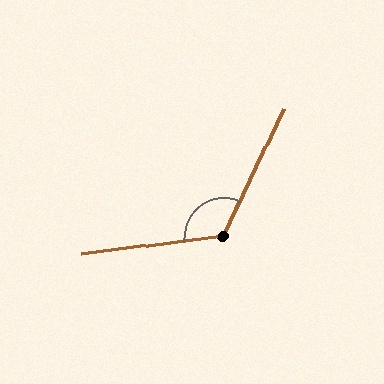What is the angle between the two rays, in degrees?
Approximately 122 degrees.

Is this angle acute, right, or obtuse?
It is obtuse.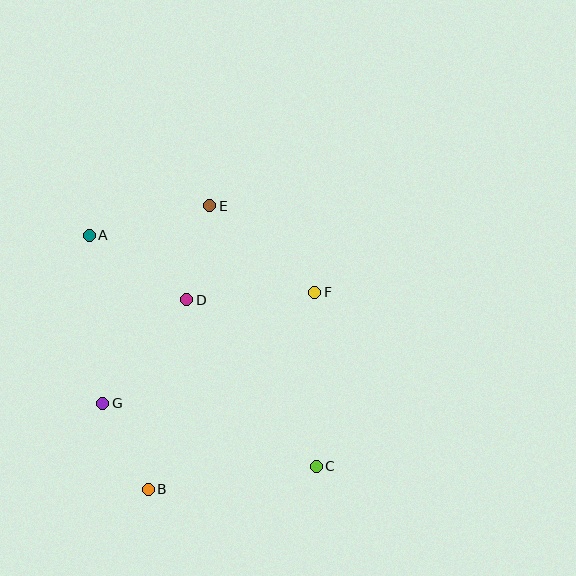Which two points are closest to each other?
Points D and E are closest to each other.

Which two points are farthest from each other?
Points A and C are farthest from each other.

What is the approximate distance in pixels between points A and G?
The distance between A and G is approximately 169 pixels.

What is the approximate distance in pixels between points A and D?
The distance between A and D is approximately 117 pixels.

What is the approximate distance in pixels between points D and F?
The distance between D and F is approximately 128 pixels.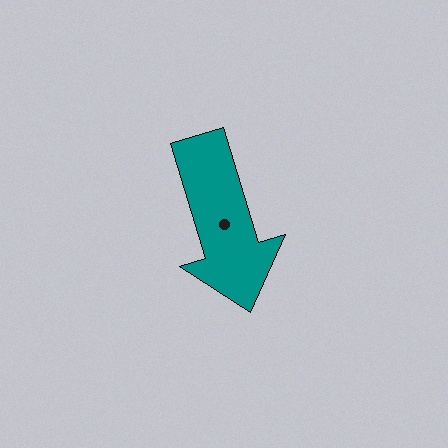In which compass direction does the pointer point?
South.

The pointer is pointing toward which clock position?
Roughly 5 o'clock.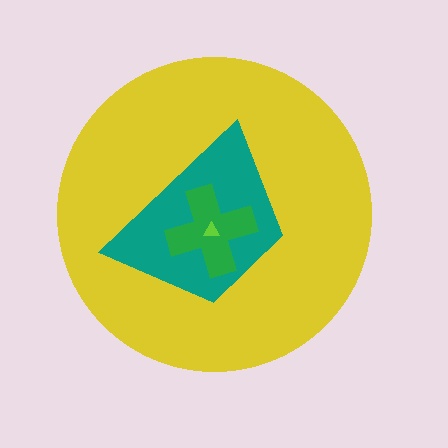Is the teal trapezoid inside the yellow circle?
Yes.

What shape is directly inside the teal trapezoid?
The green cross.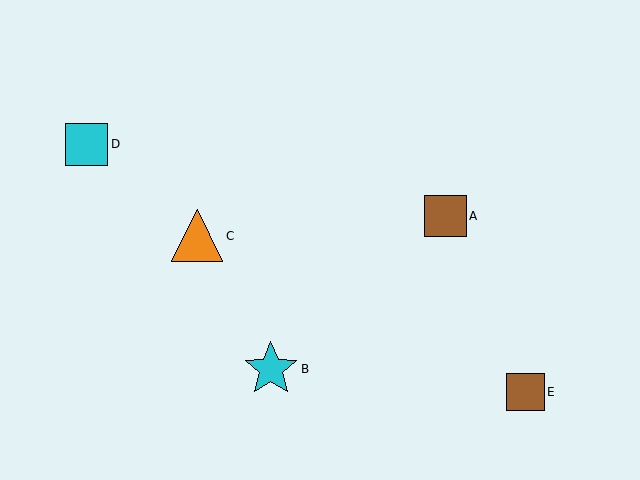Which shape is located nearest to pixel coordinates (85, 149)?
The cyan square (labeled D) at (87, 144) is nearest to that location.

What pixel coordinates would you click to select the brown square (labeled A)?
Click at (446, 216) to select the brown square A.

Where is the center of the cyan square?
The center of the cyan square is at (87, 144).